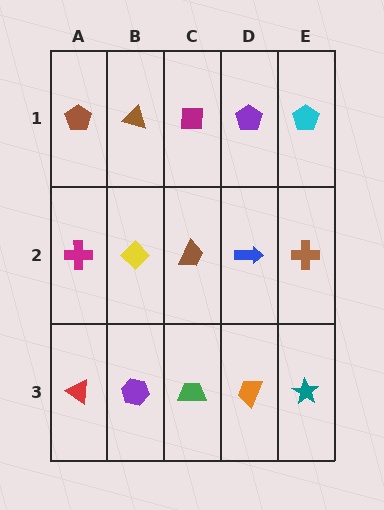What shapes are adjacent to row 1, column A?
A magenta cross (row 2, column A), a brown triangle (row 1, column B).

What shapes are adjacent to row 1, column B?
A yellow diamond (row 2, column B), a brown pentagon (row 1, column A), a magenta square (row 1, column C).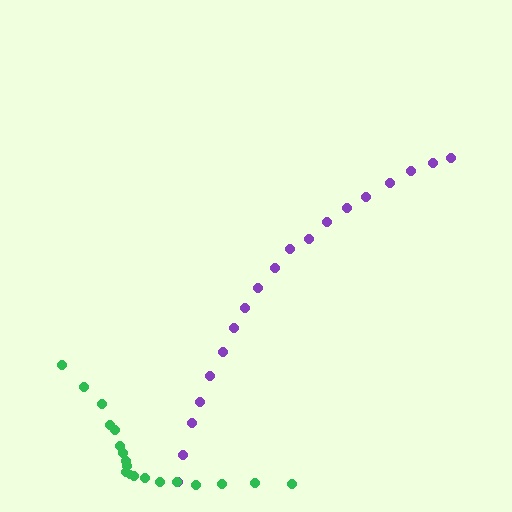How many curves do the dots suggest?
There are 2 distinct paths.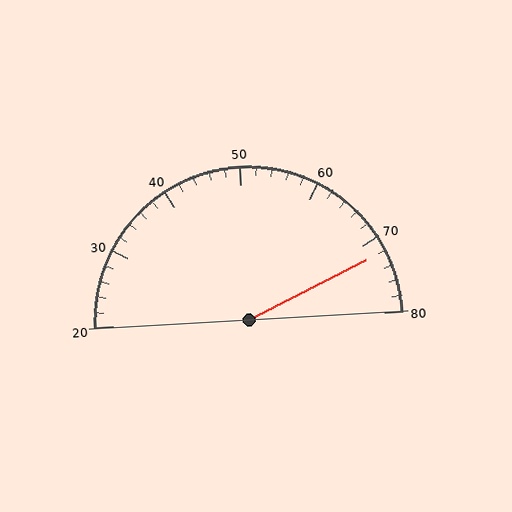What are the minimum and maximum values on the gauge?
The gauge ranges from 20 to 80.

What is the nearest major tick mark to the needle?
The nearest major tick mark is 70.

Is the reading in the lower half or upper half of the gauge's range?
The reading is in the upper half of the range (20 to 80).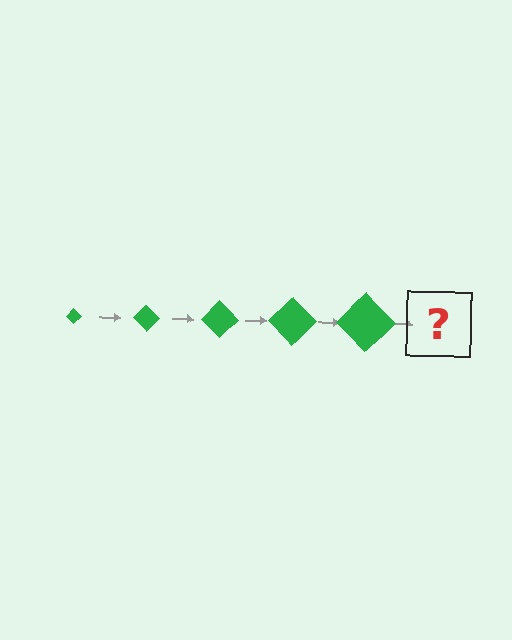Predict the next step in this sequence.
The next step is a green diamond, larger than the previous one.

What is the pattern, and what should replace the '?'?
The pattern is that the diamond gets progressively larger each step. The '?' should be a green diamond, larger than the previous one.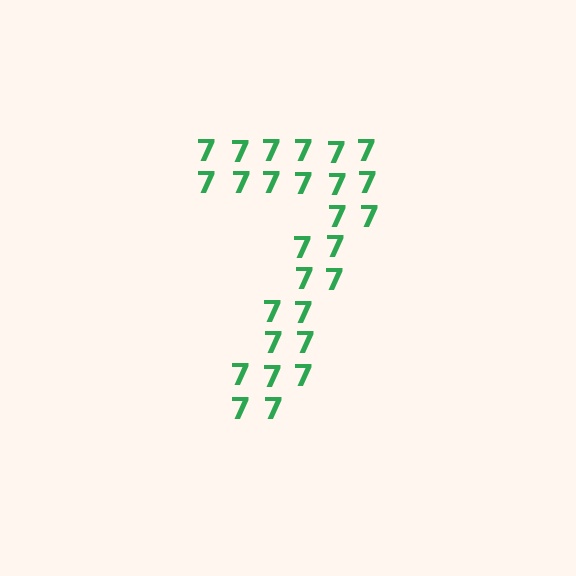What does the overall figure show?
The overall figure shows the digit 7.